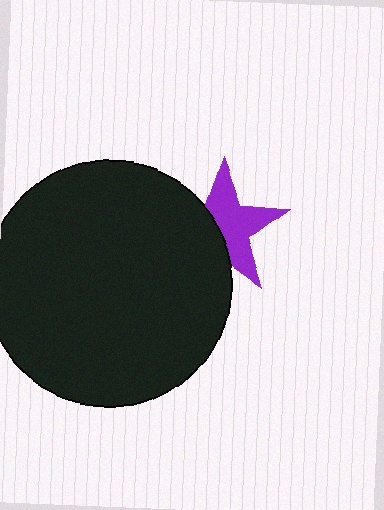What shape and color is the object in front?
The object in front is a black circle.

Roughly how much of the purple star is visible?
About half of it is visible (roughly 58%).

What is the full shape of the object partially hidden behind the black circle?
The partially hidden object is a purple star.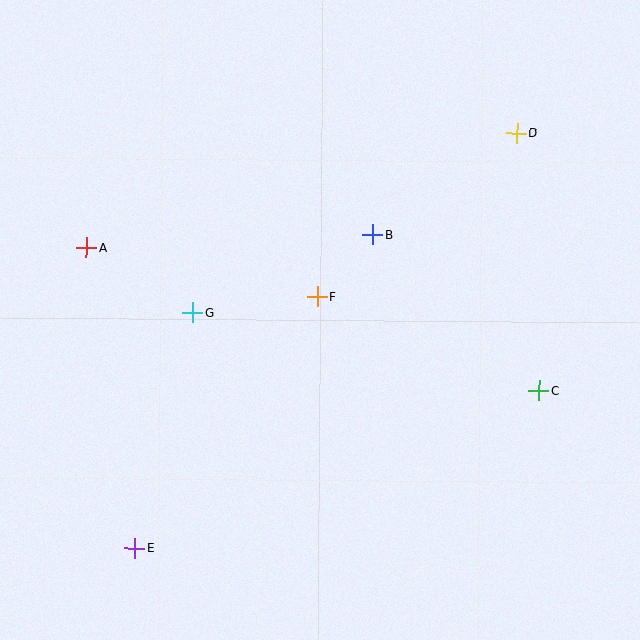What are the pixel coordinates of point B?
Point B is at (373, 235).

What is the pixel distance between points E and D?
The distance between E and D is 564 pixels.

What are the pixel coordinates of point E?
Point E is at (135, 548).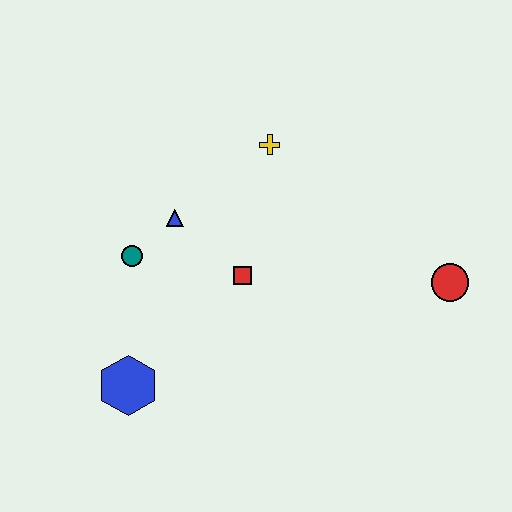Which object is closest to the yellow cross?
The blue triangle is closest to the yellow cross.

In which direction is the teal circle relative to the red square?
The teal circle is to the left of the red square.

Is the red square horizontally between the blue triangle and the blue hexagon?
No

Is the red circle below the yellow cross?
Yes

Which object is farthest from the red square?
The red circle is farthest from the red square.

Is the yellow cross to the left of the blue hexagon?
No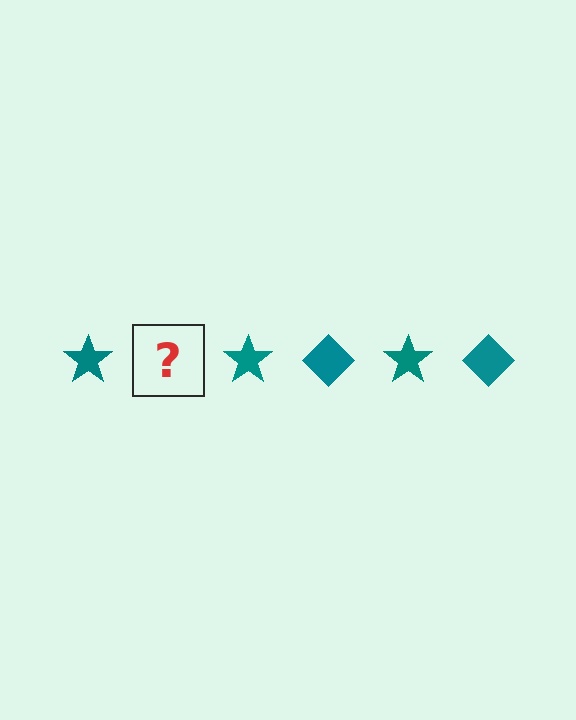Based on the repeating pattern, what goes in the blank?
The blank should be a teal diamond.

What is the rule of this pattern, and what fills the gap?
The rule is that the pattern cycles through star, diamond shapes in teal. The gap should be filled with a teal diamond.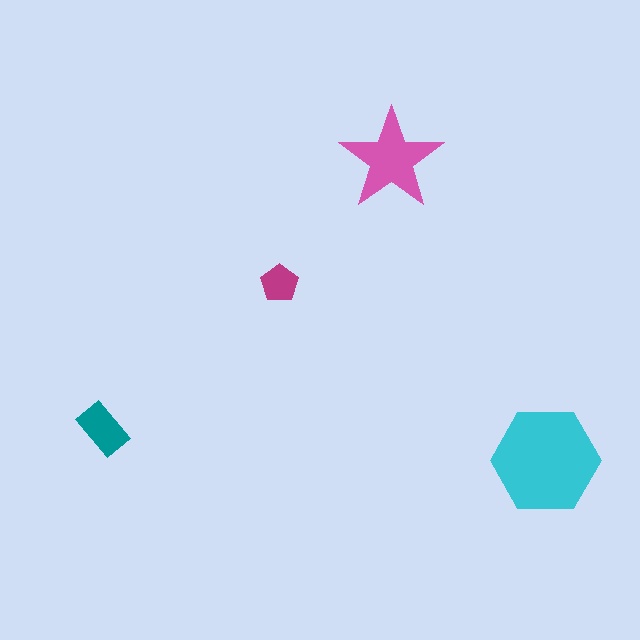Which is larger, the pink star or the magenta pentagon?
The pink star.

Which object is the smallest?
The magenta pentagon.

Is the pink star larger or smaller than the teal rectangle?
Larger.